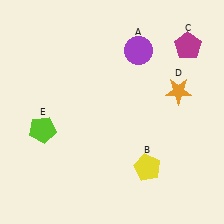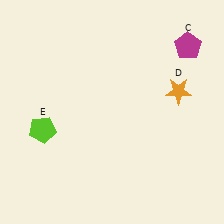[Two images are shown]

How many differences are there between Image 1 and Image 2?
There are 2 differences between the two images.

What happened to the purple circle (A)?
The purple circle (A) was removed in Image 2. It was in the top-right area of Image 1.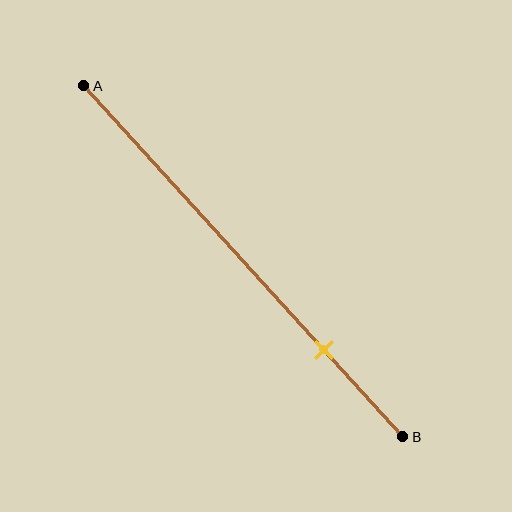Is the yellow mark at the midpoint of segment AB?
No, the mark is at about 75% from A, not at the 50% midpoint.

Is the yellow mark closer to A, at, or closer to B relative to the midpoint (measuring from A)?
The yellow mark is closer to point B than the midpoint of segment AB.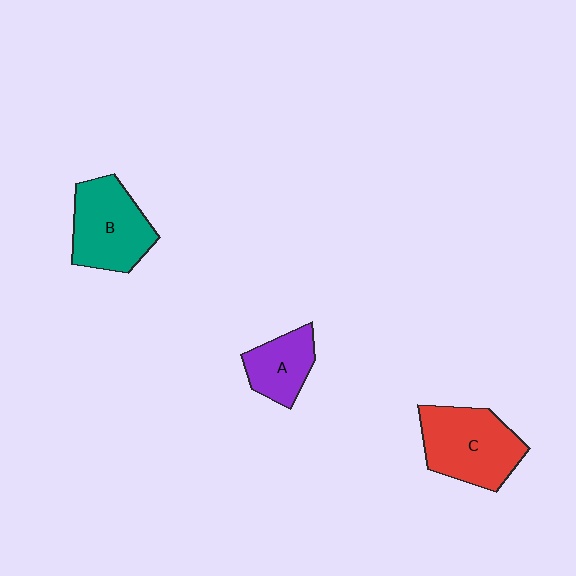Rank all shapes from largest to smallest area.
From largest to smallest: C (red), B (teal), A (purple).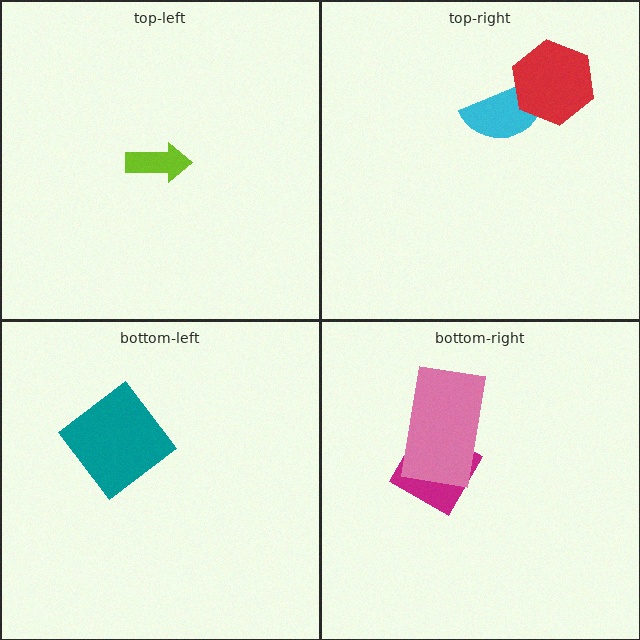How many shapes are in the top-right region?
2.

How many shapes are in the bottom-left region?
1.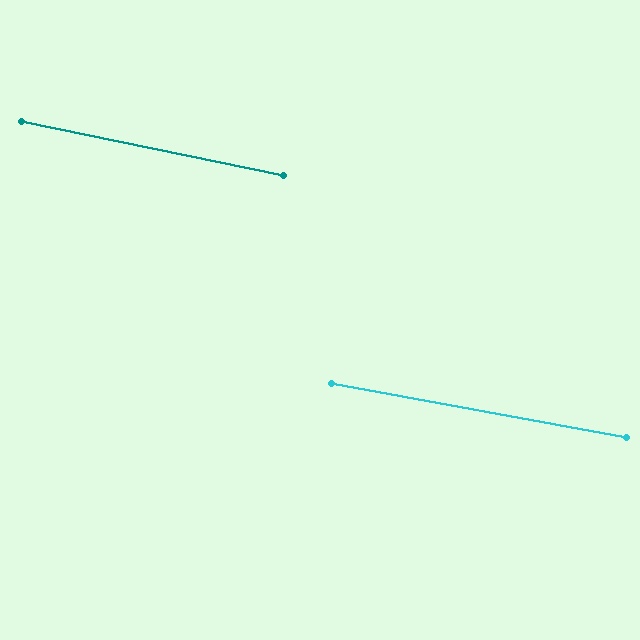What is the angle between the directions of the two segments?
Approximately 1 degree.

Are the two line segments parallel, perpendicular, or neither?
Parallel — their directions differ by only 1.2°.